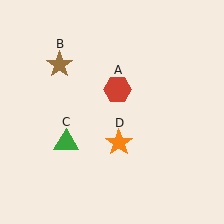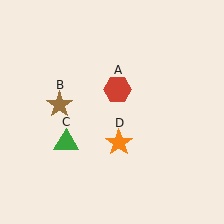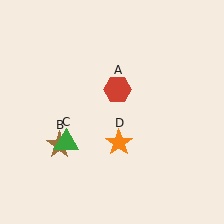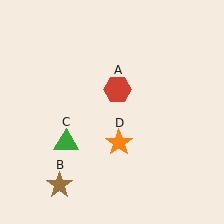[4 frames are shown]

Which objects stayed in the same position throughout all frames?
Red hexagon (object A) and green triangle (object C) and orange star (object D) remained stationary.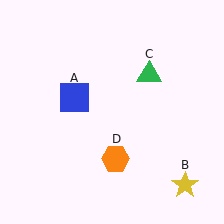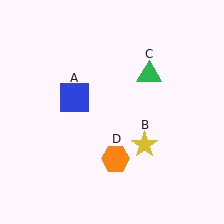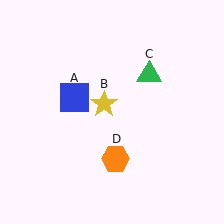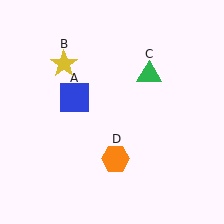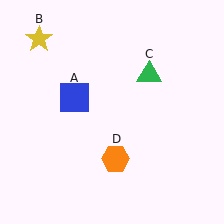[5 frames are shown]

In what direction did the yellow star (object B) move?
The yellow star (object B) moved up and to the left.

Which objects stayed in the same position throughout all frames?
Blue square (object A) and green triangle (object C) and orange hexagon (object D) remained stationary.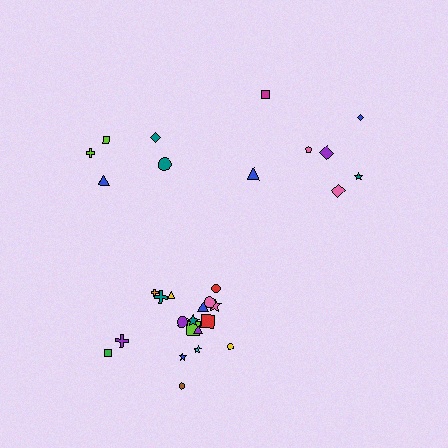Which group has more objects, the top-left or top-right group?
The top-right group.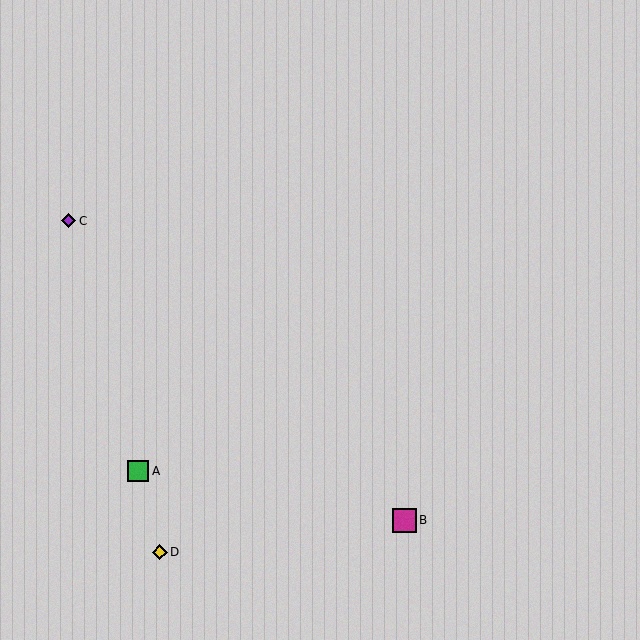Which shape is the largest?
The magenta square (labeled B) is the largest.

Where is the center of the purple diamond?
The center of the purple diamond is at (68, 221).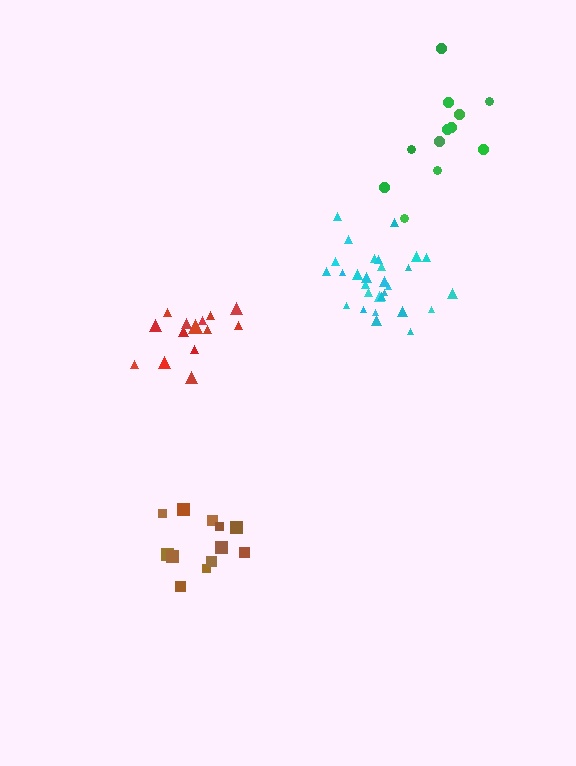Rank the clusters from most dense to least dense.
cyan, brown, red, green.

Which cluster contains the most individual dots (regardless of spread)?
Cyan (30).